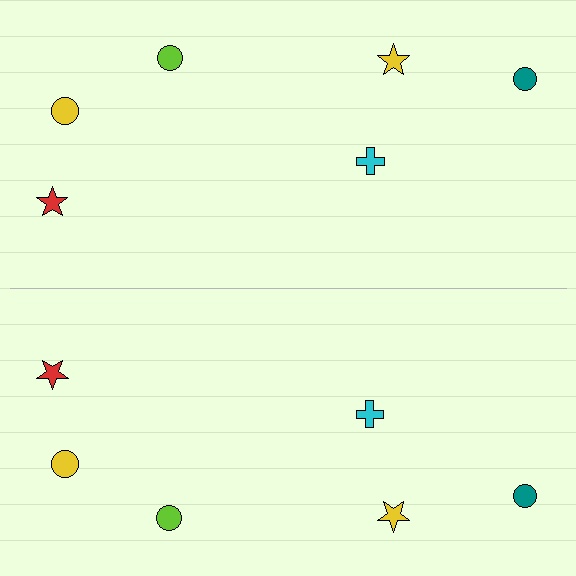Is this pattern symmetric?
Yes, this pattern has bilateral (reflection) symmetry.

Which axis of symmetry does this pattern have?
The pattern has a horizontal axis of symmetry running through the center of the image.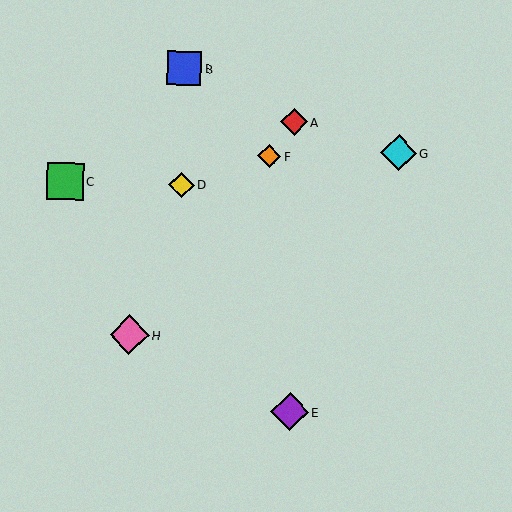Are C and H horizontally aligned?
No, C is at y≈181 and H is at y≈335.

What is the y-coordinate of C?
Object C is at y≈181.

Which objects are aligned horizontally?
Objects C, D are aligned horizontally.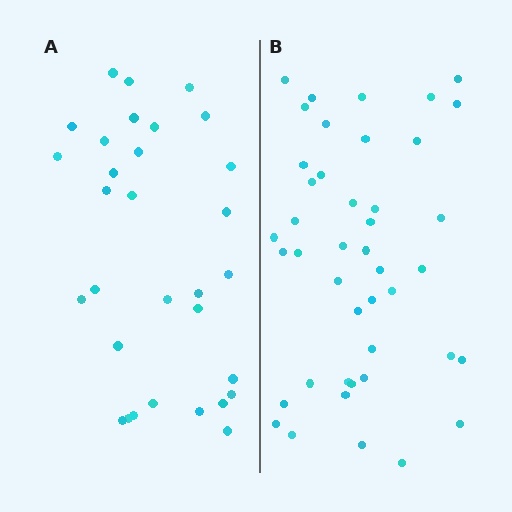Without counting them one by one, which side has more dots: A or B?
Region B (the right region) has more dots.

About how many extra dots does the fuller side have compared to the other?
Region B has roughly 12 or so more dots than region A.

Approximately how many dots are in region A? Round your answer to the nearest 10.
About 30 dots. (The exact count is 31, which rounds to 30.)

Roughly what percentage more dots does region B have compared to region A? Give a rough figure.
About 40% more.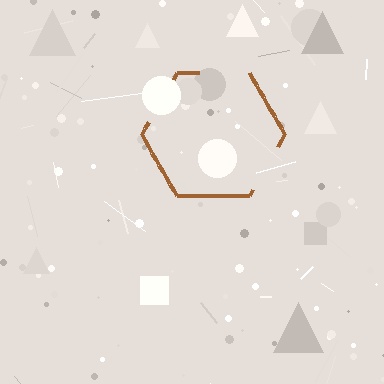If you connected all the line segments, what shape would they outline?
They would outline a hexagon.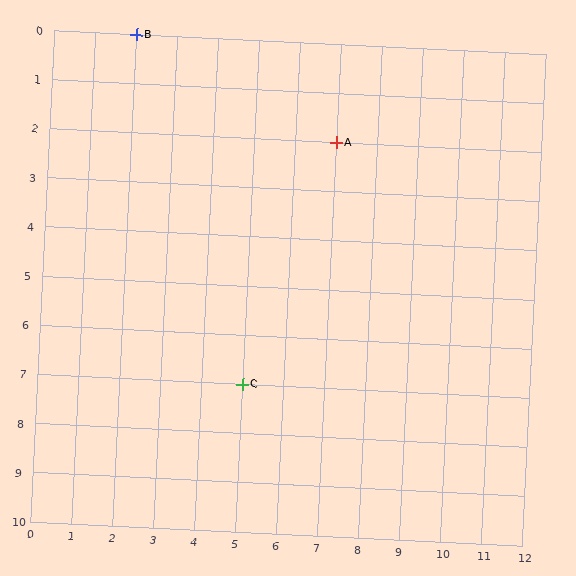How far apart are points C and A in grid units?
Points C and A are 2 columns and 5 rows apart (about 5.4 grid units diagonally).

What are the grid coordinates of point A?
Point A is at grid coordinates (7, 2).